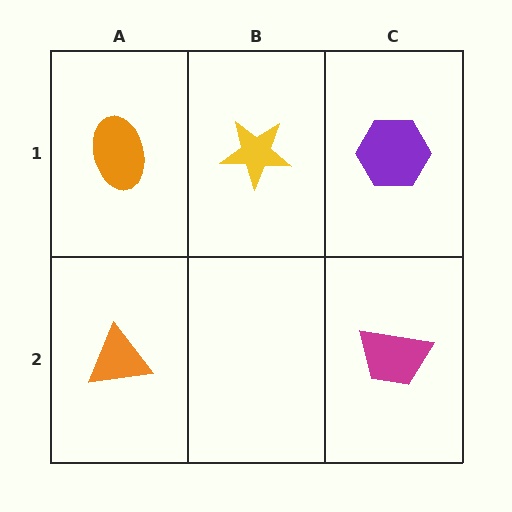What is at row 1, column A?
An orange ellipse.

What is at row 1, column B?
A yellow star.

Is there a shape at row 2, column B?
No, that cell is empty.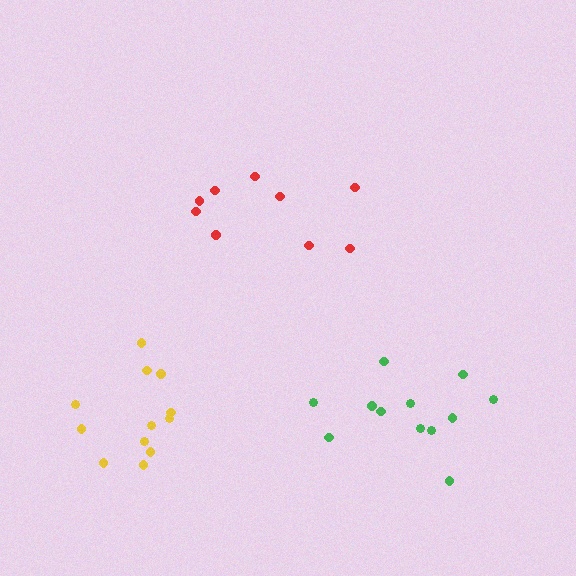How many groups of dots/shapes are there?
There are 3 groups.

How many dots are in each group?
Group 1: 9 dots, Group 2: 12 dots, Group 3: 12 dots (33 total).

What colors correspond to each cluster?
The clusters are colored: red, yellow, green.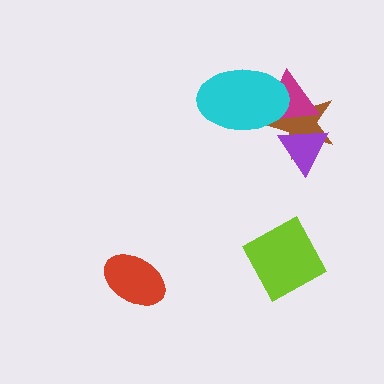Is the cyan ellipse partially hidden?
No, no other shape covers it.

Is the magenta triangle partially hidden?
Yes, it is partially covered by another shape.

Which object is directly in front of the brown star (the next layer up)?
The magenta triangle is directly in front of the brown star.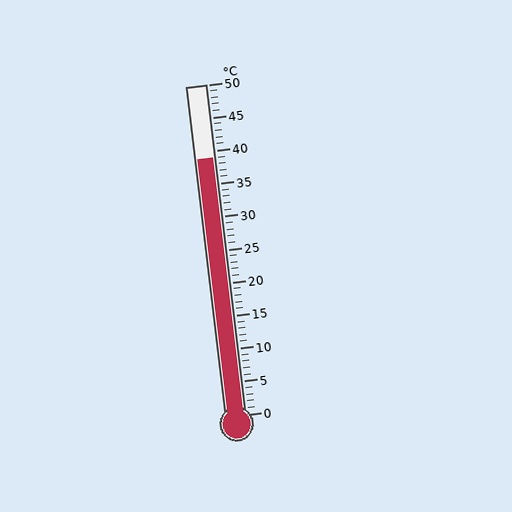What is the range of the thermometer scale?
The thermometer scale ranges from 0°C to 50°C.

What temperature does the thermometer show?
The thermometer shows approximately 39°C.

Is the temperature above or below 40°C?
The temperature is below 40°C.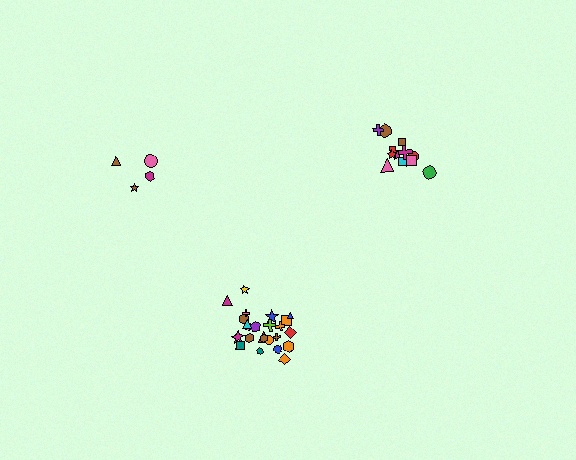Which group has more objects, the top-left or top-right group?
The top-right group.